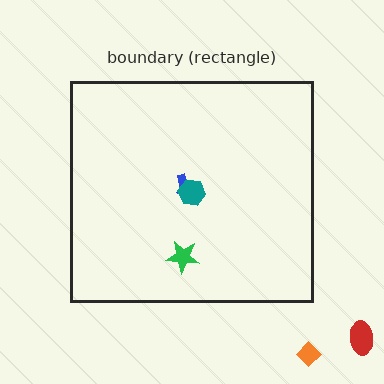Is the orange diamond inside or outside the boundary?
Outside.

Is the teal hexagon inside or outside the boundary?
Inside.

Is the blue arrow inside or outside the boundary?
Inside.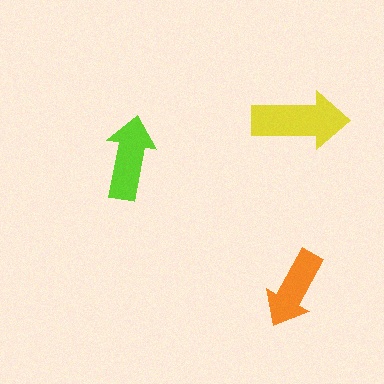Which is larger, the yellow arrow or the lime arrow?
The yellow one.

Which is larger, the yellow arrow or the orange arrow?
The yellow one.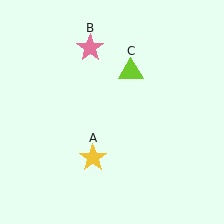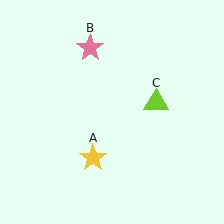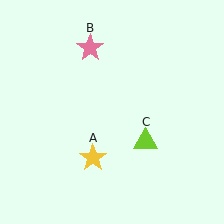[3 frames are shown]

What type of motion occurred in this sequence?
The lime triangle (object C) rotated clockwise around the center of the scene.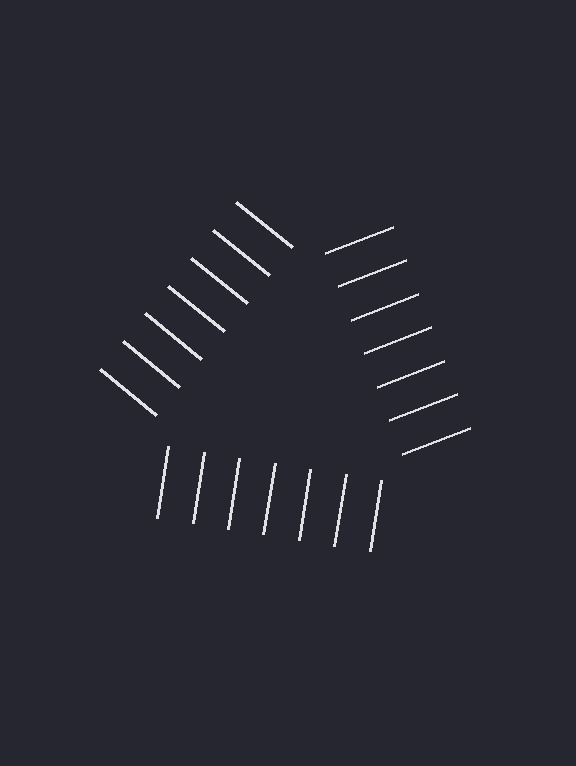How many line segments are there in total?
21 — 7 along each of the 3 edges.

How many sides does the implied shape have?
3 sides — the line-ends trace a triangle.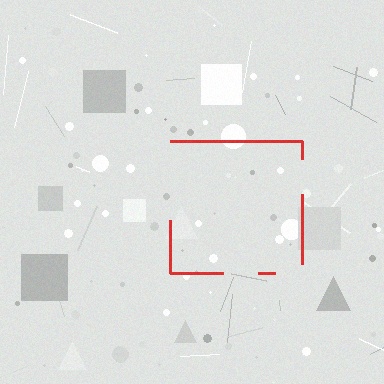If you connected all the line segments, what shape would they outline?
They would outline a square.